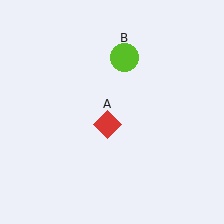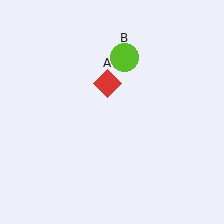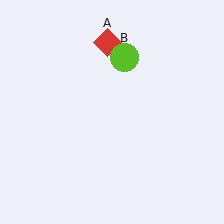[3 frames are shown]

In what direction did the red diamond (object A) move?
The red diamond (object A) moved up.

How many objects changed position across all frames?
1 object changed position: red diamond (object A).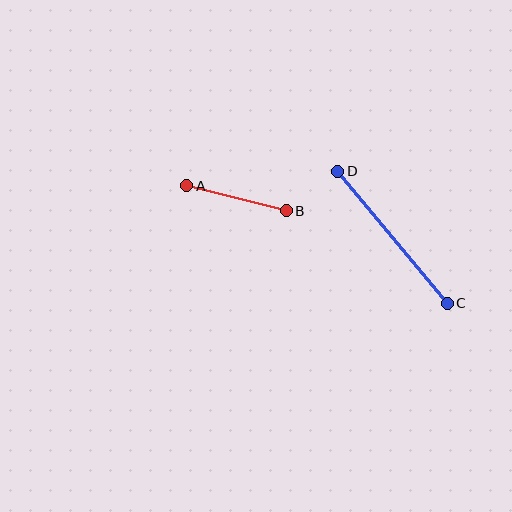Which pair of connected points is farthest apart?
Points C and D are farthest apart.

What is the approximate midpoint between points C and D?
The midpoint is at approximately (393, 237) pixels.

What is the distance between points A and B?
The distance is approximately 103 pixels.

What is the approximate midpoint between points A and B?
The midpoint is at approximately (237, 198) pixels.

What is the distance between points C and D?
The distance is approximately 171 pixels.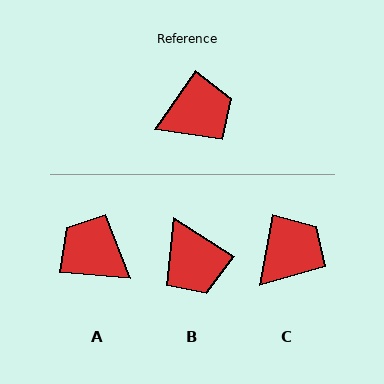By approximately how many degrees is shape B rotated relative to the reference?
Approximately 89 degrees clockwise.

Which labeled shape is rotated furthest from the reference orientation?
A, about 120 degrees away.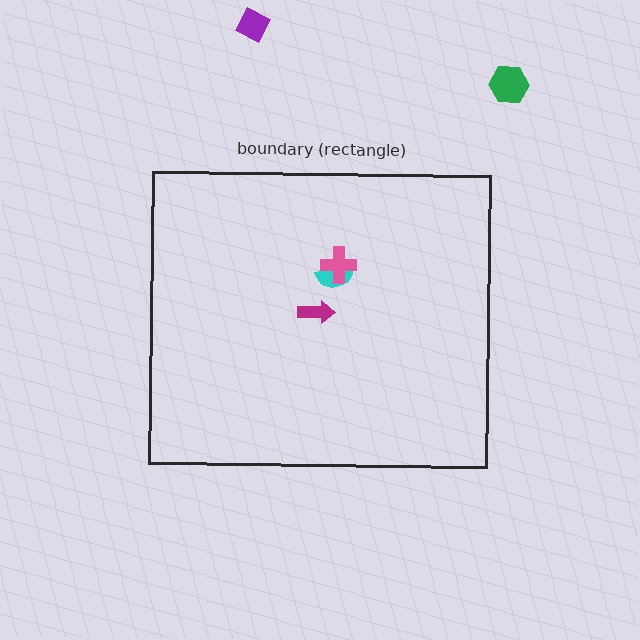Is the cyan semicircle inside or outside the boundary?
Inside.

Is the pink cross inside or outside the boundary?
Inside.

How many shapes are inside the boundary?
3 inside, 2 outside.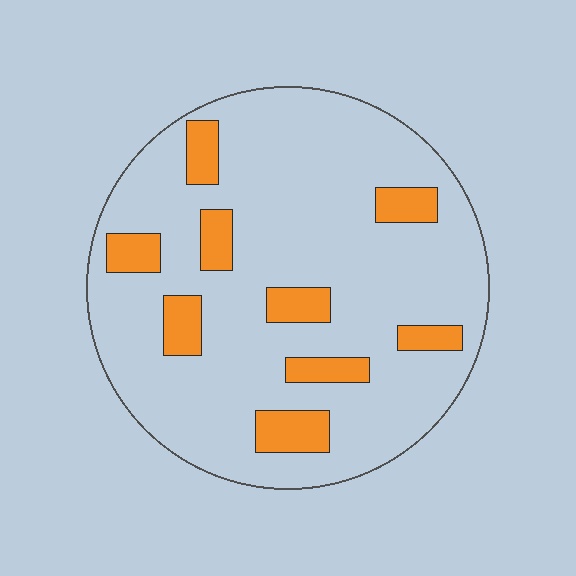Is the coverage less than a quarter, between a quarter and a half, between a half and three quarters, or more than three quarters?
Less than a quarter.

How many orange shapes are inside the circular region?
9.